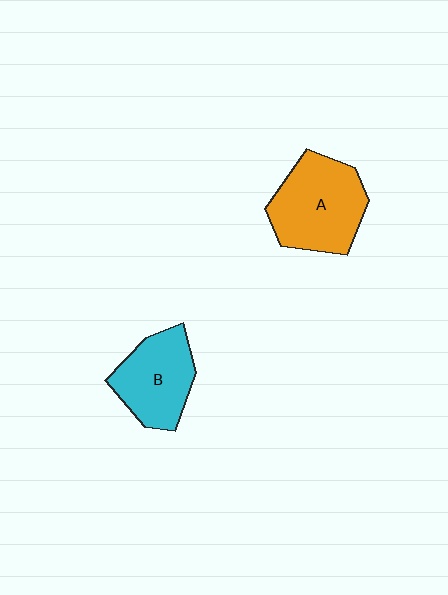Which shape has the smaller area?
Shape B (cyan).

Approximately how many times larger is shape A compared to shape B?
Approximately 1.2 times.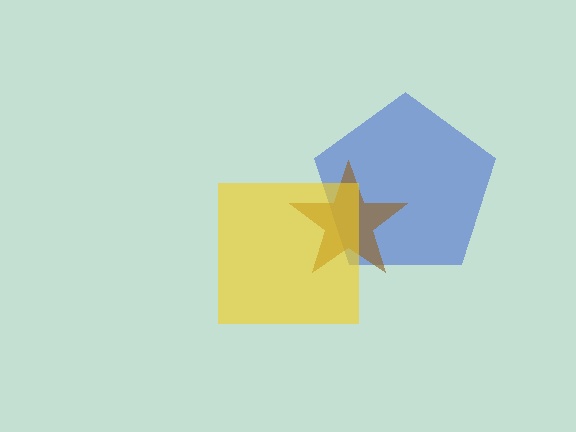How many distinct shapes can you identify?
There are 3 distinct shapes: a blue pentagon, a brown star, a yellow square.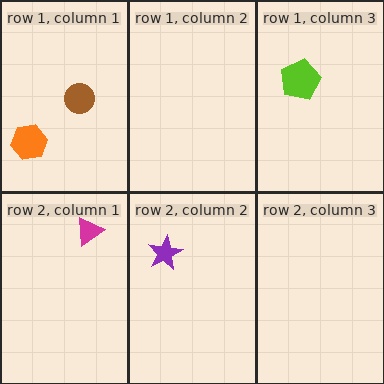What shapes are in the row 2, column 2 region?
The purple star.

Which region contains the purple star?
The row 2, column 2 region.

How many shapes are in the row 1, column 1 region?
2.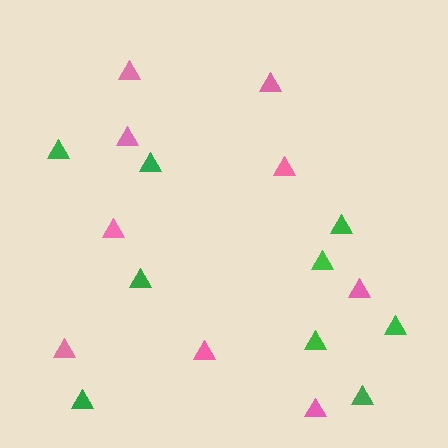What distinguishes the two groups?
There are 2 groups: one group of pink triangles (9) and one group of green triangles (9).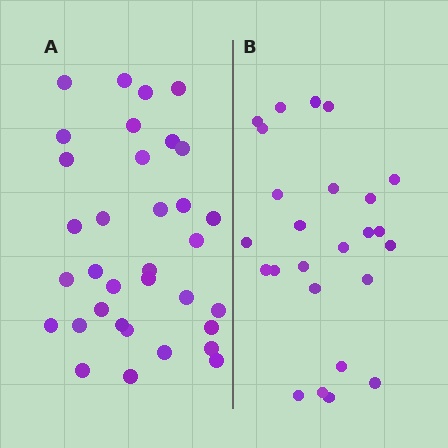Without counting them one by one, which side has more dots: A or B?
Region A (the left region) has more dots.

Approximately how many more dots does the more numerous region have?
Region A has roughly 8 or so more dots than region B.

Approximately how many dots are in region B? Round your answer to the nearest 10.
About 20 dots. (The exact count is 25, which rounds to 20.)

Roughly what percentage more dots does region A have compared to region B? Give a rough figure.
About 35% more.